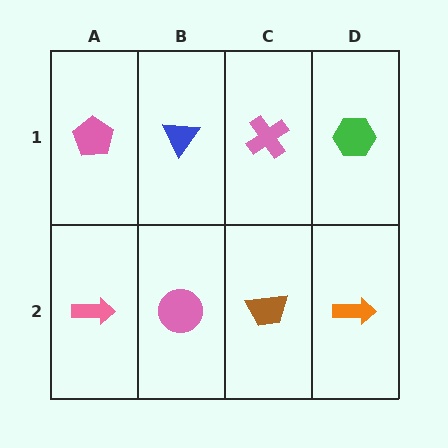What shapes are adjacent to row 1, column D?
An orange arrow (row 2, column D), a pink cross (row 1, column C).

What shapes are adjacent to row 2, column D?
A green hexagon (row 1, column D), a brown trapezoid (row 2, column C).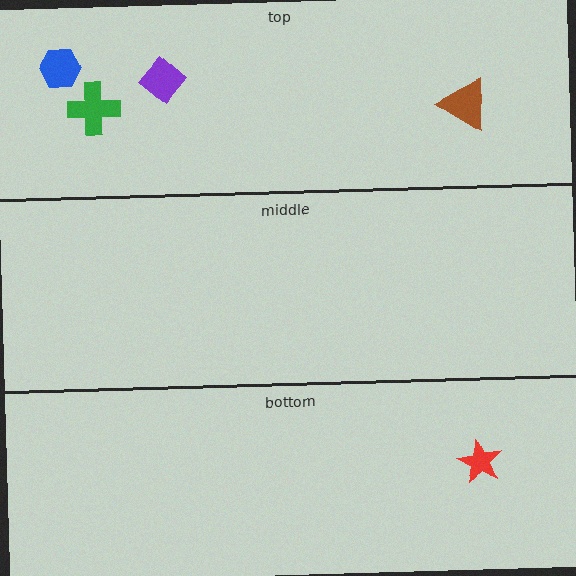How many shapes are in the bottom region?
1.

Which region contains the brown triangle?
The top region.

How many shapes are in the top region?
4.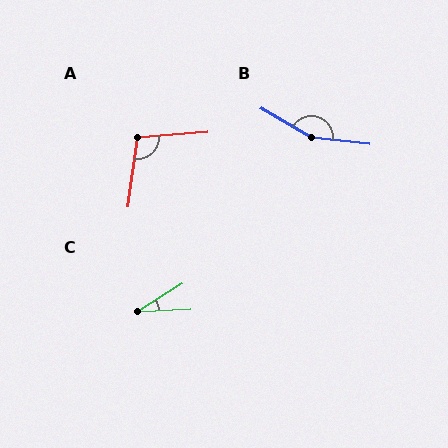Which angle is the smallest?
C, at approximately 29 degrees.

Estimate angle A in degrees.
Approximately 102 degrees.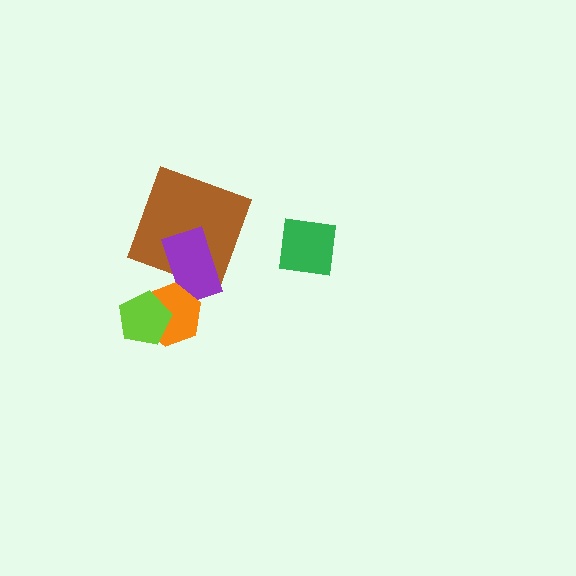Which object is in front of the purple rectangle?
The orange hexagon is in front of the purple rectangle.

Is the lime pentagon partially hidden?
No, no other shape covers it.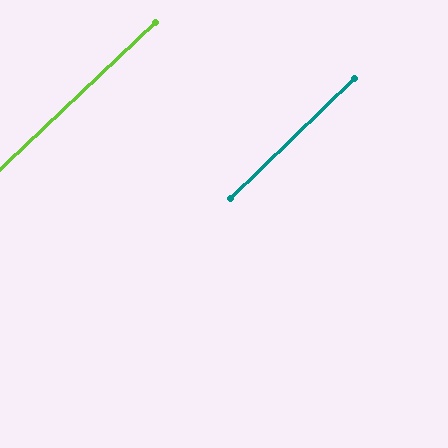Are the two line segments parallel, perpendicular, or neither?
Parallel — their directions differ by only 0.8°.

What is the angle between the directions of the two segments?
Approximately 1 degree.